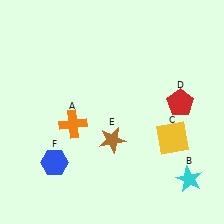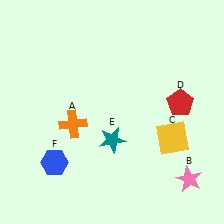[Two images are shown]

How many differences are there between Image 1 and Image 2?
There are 2 differences between the two images.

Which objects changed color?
B changed from cyan to pink. E changed from brown to teal.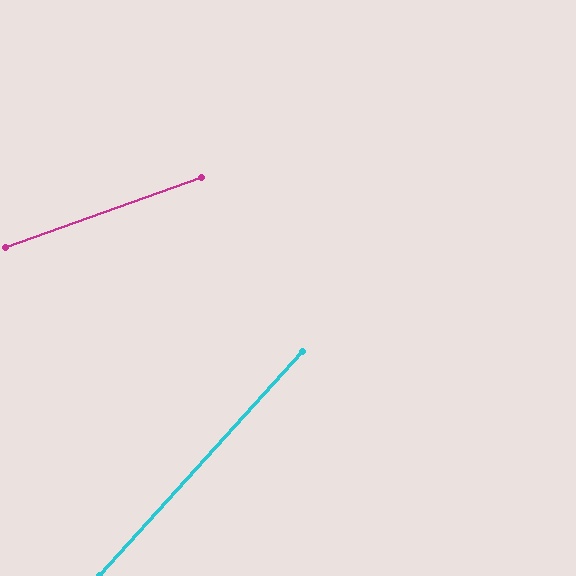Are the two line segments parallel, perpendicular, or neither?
Neither parallel nor perpendicular — they differ by about 28°.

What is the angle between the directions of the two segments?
Approximately 28 degrees.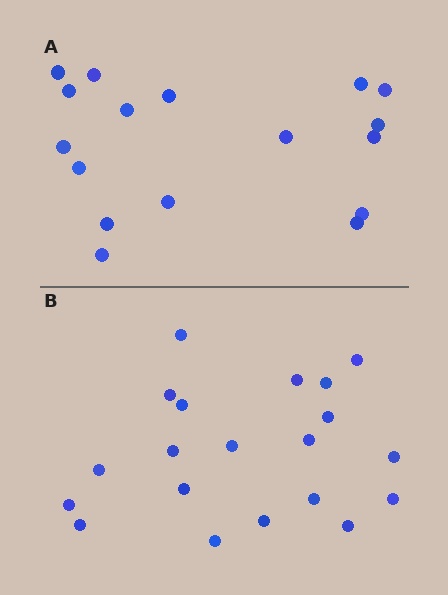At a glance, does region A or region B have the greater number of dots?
Region B (the bottom region) has more dots.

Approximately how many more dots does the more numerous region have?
Region B has just a few more — roughly 2 or 3 more dots than region A.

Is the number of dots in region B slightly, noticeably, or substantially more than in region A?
Region B has only slightly more — the two regions are fairly close. The ratio is roughly 1.2 to 1.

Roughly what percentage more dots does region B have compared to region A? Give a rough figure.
About 20% more.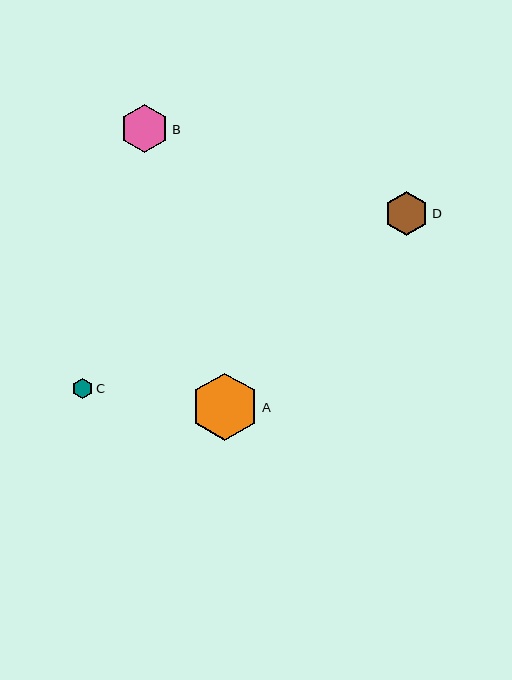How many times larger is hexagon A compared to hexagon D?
Hexagon A is approximately 1.6 times the size of hexagon D.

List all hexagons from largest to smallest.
From largest to smallest: A, B, D, C.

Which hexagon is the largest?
Hexagon A is the largest with a size of approximately 68 pixels.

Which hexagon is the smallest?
Hexagon C is the smallest with a size of approximately 21 pixels.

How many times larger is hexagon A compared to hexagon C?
Hexagon A is approximately 3.3 times the size of hexagon C.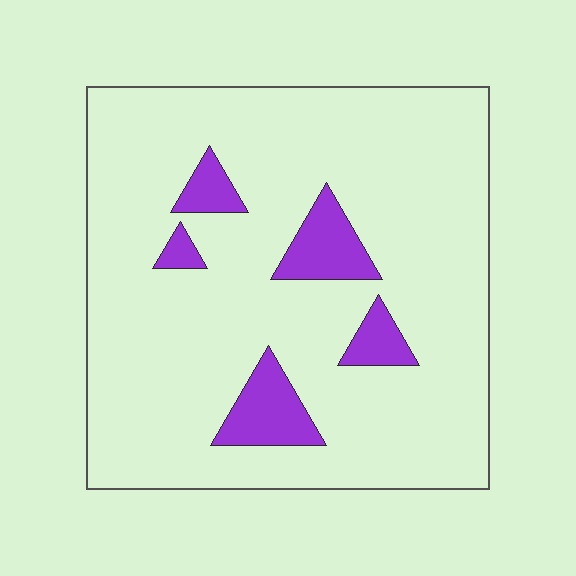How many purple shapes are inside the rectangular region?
5.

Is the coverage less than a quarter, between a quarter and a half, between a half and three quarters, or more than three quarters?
Less than a quarter.